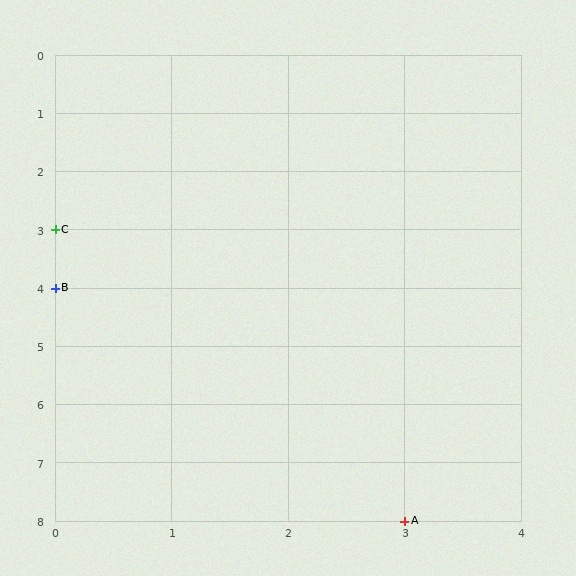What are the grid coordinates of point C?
Point C is at grid coordinates (0, 3).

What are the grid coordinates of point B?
Point B is at grid coordinates (0, 4).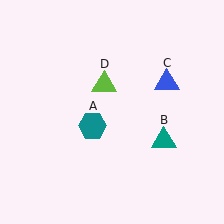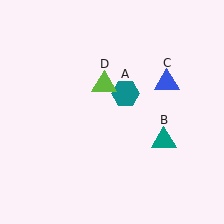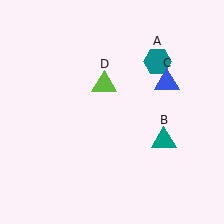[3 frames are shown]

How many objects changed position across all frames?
1 object changed position: teal hexagon (object A).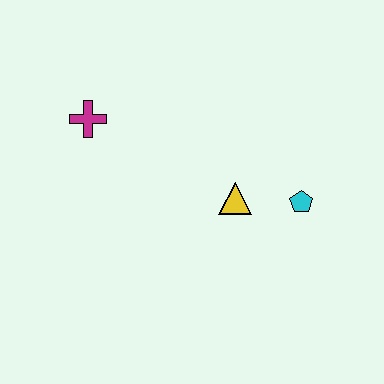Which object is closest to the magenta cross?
The yellow triangle is closest to the magenta cross.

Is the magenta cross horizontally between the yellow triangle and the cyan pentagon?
No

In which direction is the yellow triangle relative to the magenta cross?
The yellow triangle is to the right of the magenta cross.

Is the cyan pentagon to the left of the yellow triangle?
No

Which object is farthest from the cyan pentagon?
The magenta cross is farthest from the cyan pentagon.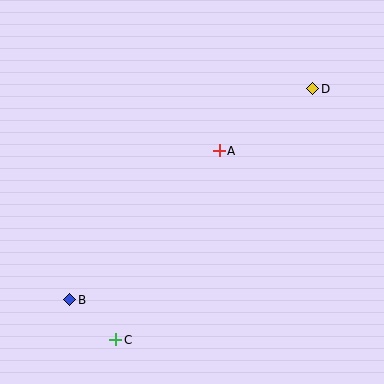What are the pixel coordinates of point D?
Point D is at (313, 89).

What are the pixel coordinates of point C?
Point C is at (116, 340).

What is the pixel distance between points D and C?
The distance between D and C is 319 pixels.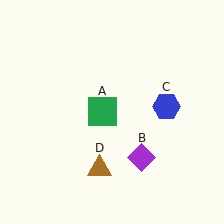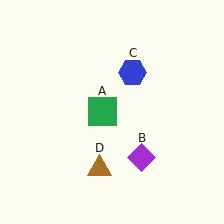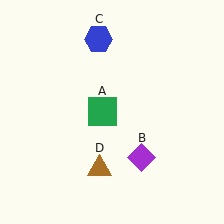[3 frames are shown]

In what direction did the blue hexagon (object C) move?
The blue hexagon (object C) moved up and to the left.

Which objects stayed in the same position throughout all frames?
Green square (object A) and purple diamond (object B) and brown triangle (object D) remained stationary.